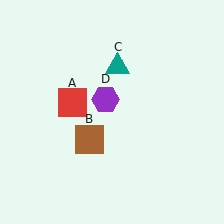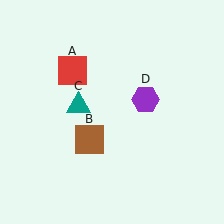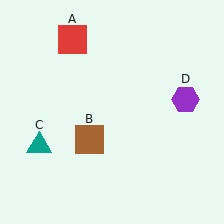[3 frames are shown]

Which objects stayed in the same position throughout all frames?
Brown square (object B) remained stationary.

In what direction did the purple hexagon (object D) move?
The purple hexagon (object D) moved right.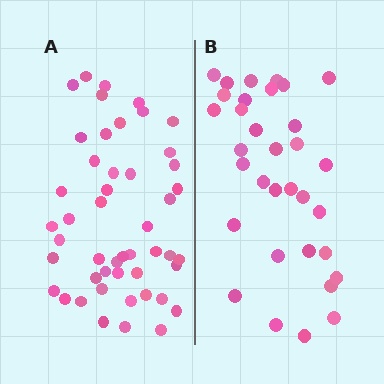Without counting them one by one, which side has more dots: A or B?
Region A (the left region) has more dots.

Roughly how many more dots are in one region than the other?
Region A has approximately 15 more dots than region B.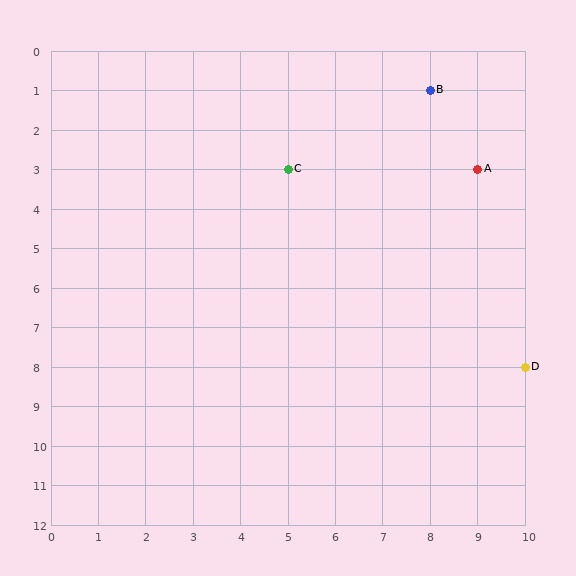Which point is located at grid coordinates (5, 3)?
Point C is at (5, 3).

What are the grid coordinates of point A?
Point A is at grid coordinates (9, 3).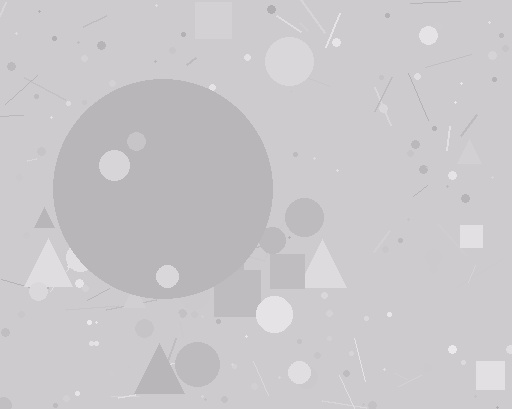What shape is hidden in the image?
A circle is hidden in the image.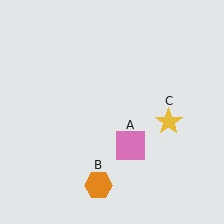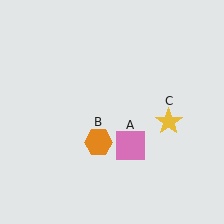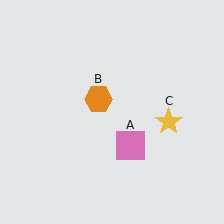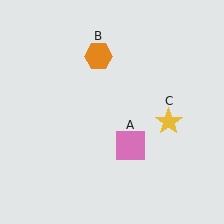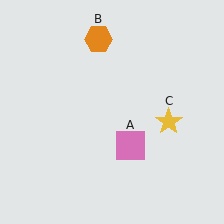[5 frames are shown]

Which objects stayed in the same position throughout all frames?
Pink square (object A) and yellow star (object C) remained stationary.